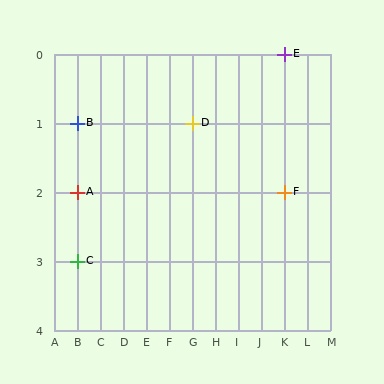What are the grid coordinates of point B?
Point B is at grid coordinates (B, 1).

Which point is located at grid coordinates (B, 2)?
Point A is at (B, 2).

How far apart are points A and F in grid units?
Points A and F are 9 columns apart.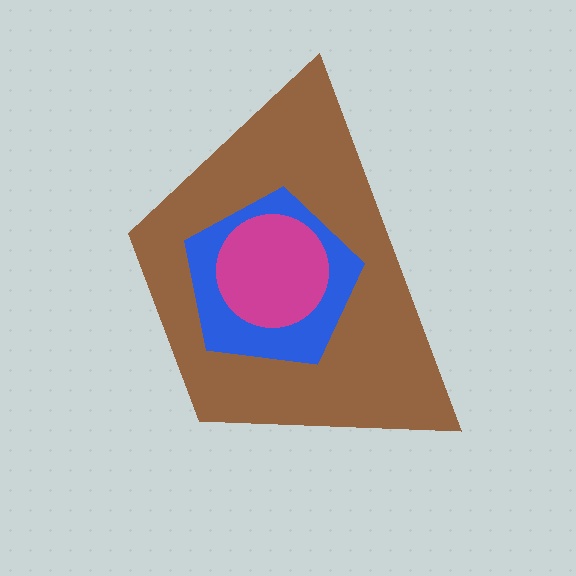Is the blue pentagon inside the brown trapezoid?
Yes.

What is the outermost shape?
The brown trapezoid.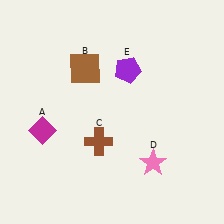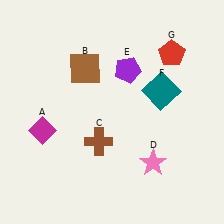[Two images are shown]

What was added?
A teal square (F), a red pentagon (G) were added in Image 2.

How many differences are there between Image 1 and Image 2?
There are 2 differences between the two images.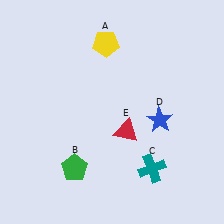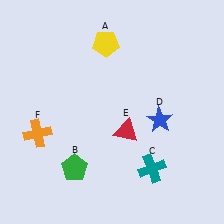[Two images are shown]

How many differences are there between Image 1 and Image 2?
There is 1 difference between the two images.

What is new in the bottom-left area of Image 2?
An orange cross (F) was added in the bottom-left area of Image 2.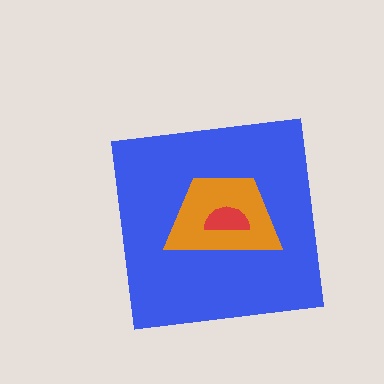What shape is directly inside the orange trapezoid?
The red semicircle.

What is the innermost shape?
The red semicircle.